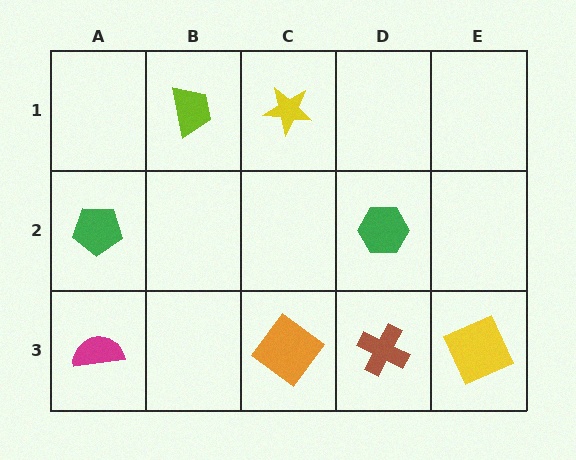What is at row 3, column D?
A brown cross.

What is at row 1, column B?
A lime trapezoid.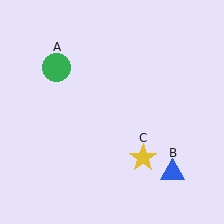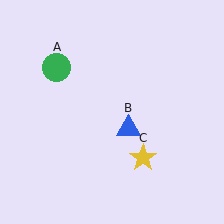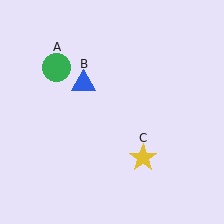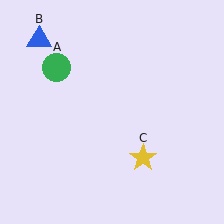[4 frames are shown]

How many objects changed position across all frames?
1 object changed position: blue triangle (object B).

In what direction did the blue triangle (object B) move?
The blue triangle (object B) moved up and to the left.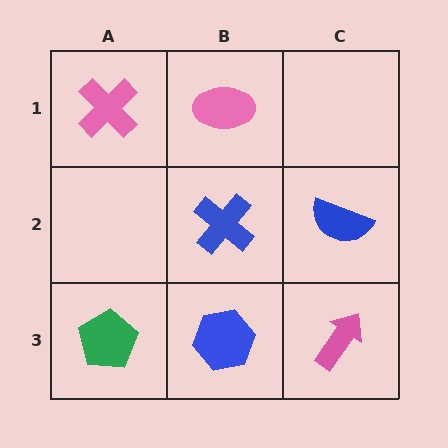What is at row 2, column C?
A blue semicircle.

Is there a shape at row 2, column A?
No, that cell is empty.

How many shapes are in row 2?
2 shapes.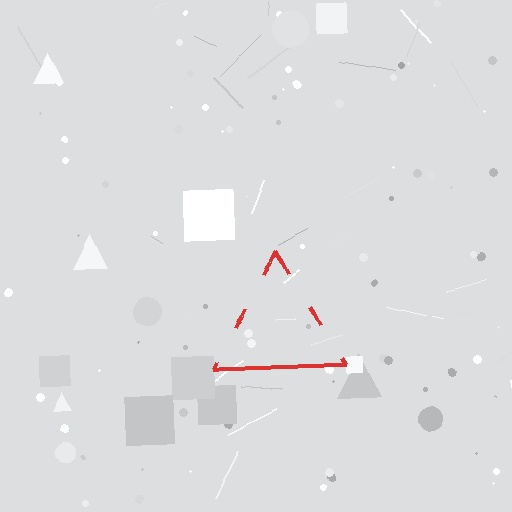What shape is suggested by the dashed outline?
The dashed outline suggests a triangle.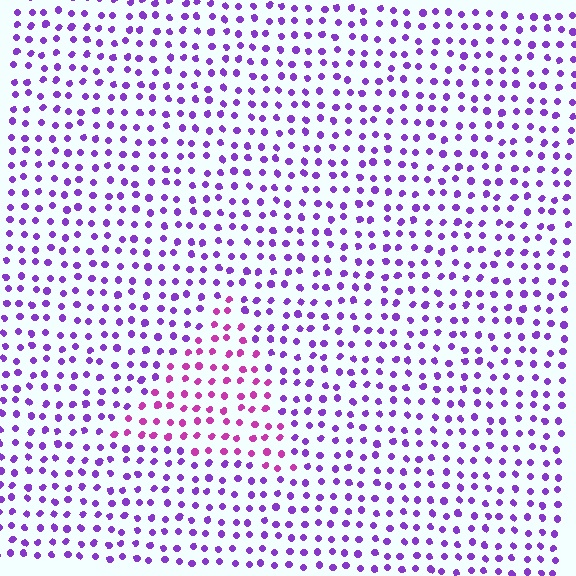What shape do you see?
I see a triangle.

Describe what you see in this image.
The image is filled with small purple elements in a uniform arrangement. A triangle-shaped region is visible where the elements are tinted to a slightly different hue, forming a subtle color boundary.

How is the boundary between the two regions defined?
The boundary is defined purely by a slight shift in hue (about 39 degrees). Spacing, size, and orientation are identical on both sides.